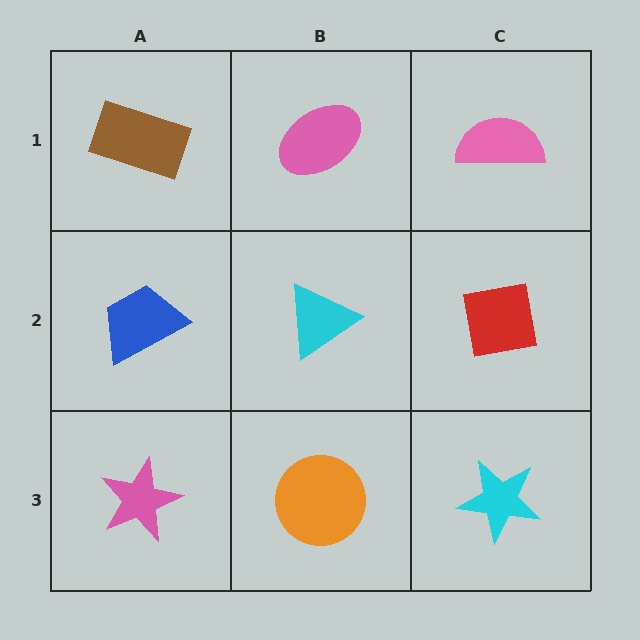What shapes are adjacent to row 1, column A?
A blue trapezoid (row 2, column A), a pink ellipse (row 1, column B).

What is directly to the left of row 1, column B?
A brown rectangle.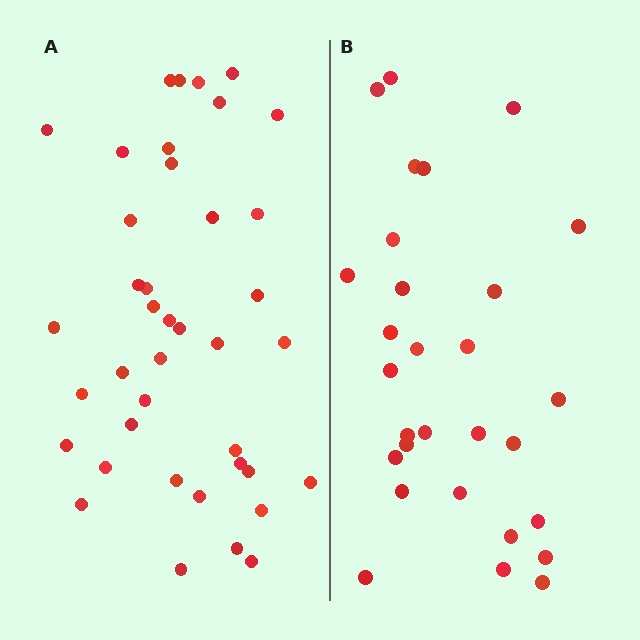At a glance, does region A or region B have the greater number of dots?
Region A (the left region) has more dots.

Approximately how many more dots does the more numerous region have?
Region A has roughly 12 or so more dots than region B.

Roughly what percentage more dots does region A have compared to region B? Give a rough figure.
About 40% more.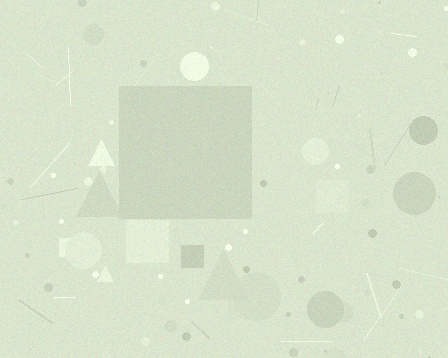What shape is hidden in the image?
A square is hidden in the image.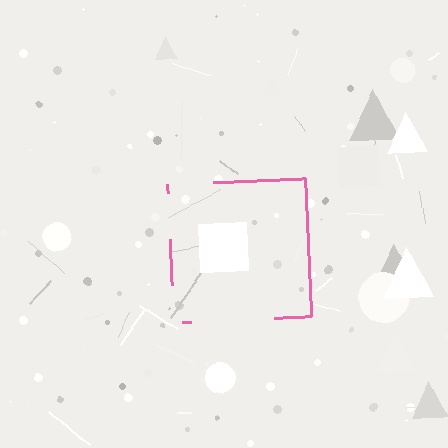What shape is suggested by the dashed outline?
The dashed outline suggests a square.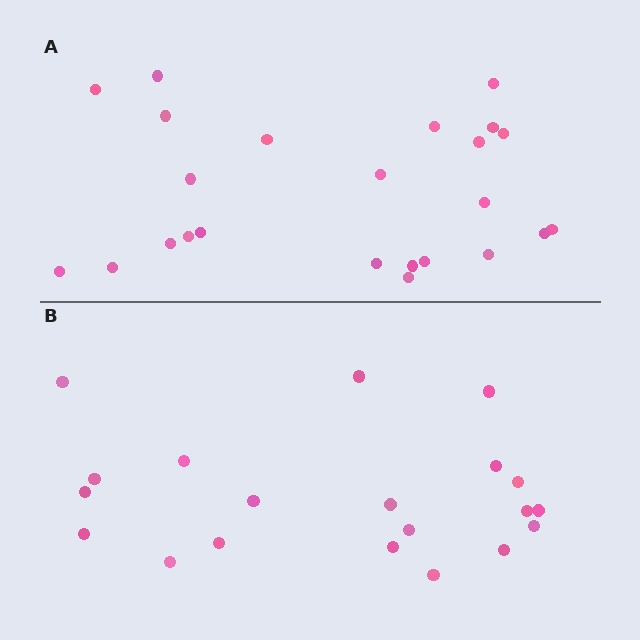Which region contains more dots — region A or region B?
Region A (the top region) has more dots.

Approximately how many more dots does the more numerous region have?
Region A has about 4 more dots than region B.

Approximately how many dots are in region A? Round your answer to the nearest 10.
About 20 dots. (The exact count is 24, which rounds to 20.)